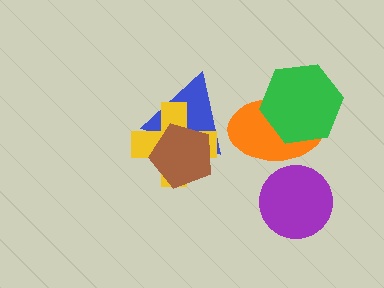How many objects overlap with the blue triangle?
2 objects overlap with the blue triangle.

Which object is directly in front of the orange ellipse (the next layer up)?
The green hexagon is directly in front of the orange ellipse.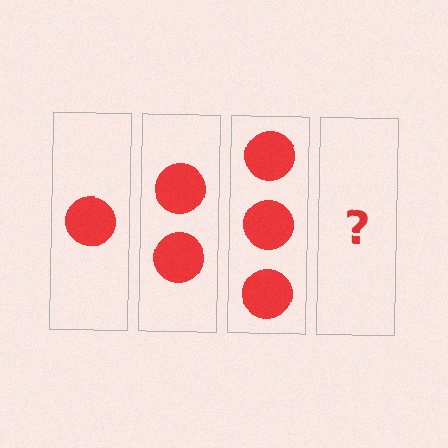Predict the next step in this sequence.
The next step is 4 circles.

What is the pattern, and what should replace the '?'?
The pattern is that each step adds one more circle. The '?' should be 4 circles.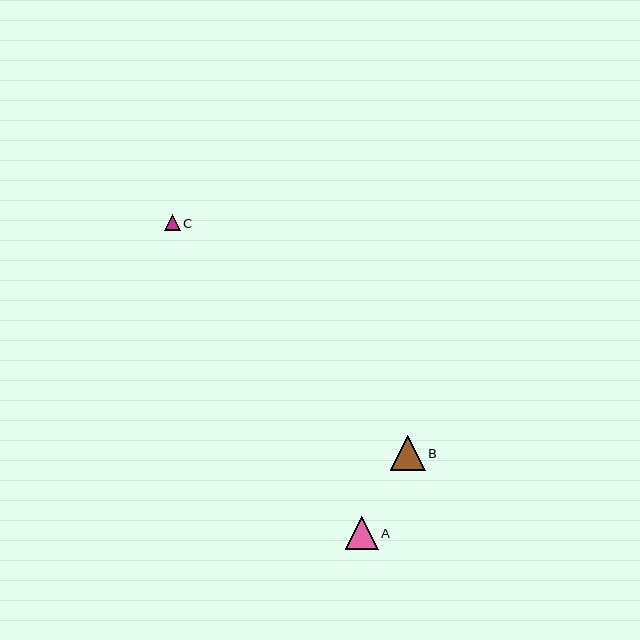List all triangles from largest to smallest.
From largest to smallest: B, A, C.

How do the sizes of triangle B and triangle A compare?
Triangle B and triangle A are approximately the same size.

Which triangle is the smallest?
Triangle C is the smallest with a size of approximately 16 pixels.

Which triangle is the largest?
Triangle B is the largest with a size of approximately 35 pixels.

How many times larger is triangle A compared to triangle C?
Triangle A is approximately 2.0 times the size of triangle C.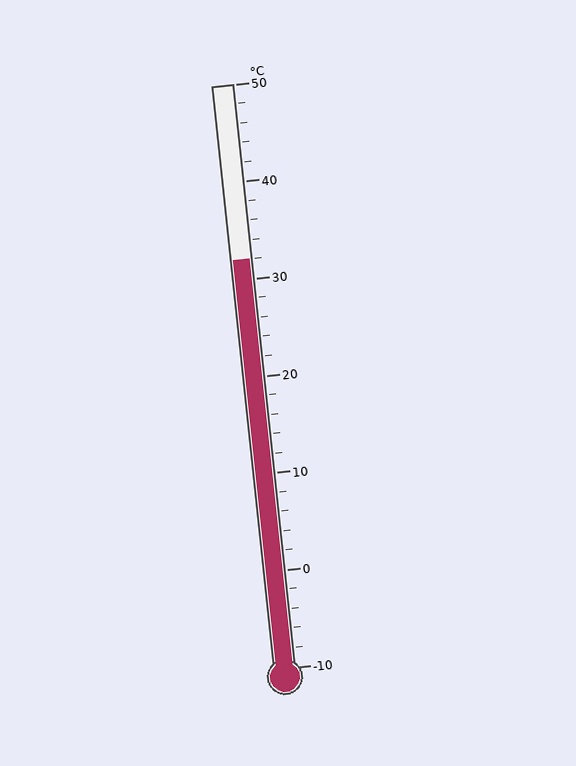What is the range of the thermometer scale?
The thermometer scale ranges from -10°C to 50°C.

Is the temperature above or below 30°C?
The temperature is above 30°C.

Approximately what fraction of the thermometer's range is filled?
The thermometer is filled to approximately 70% of its range.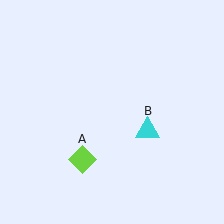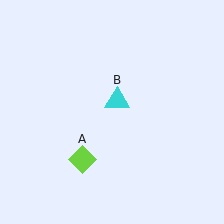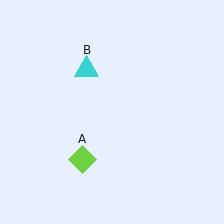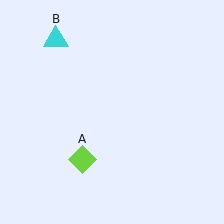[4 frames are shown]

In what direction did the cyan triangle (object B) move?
The cyan triangle (object B) moved up and to the left.